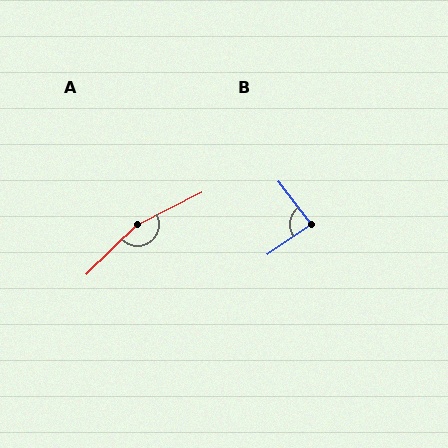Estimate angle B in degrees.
Approximately 87 degrees.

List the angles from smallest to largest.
B (87°), A (162°).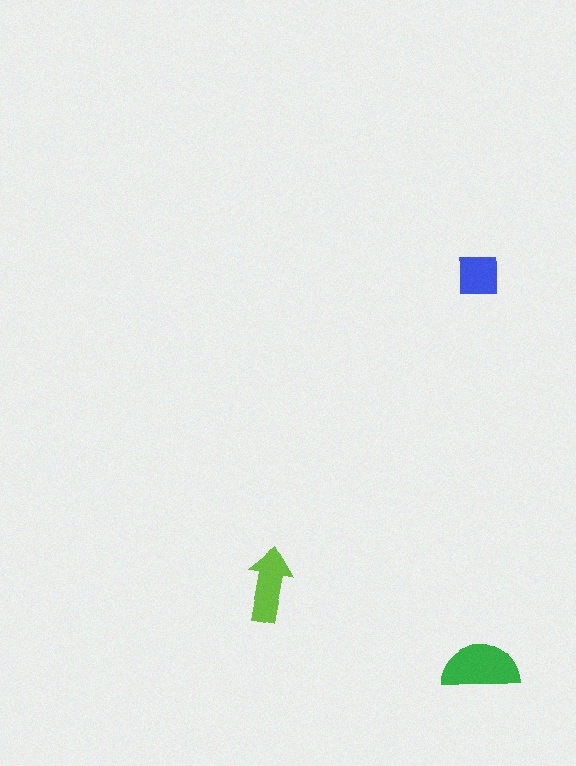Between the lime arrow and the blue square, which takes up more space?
The lime arrow.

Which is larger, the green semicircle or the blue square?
The green semicircle.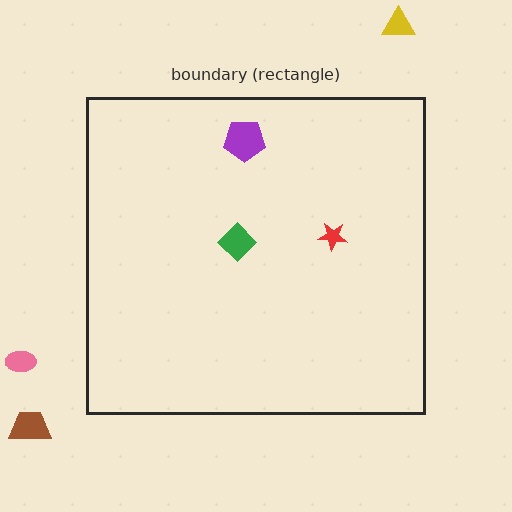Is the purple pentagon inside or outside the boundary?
Inside.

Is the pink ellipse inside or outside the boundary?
Outside.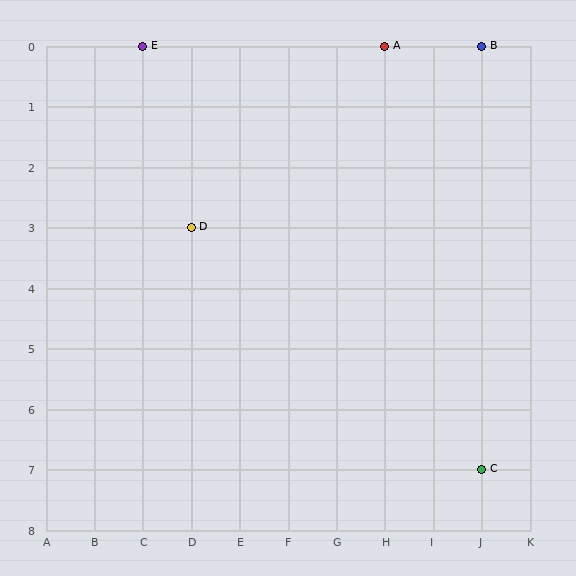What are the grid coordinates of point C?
Point C is at grid coordinates (J, 7).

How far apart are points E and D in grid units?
Points E and D are 1 column and 3 rows apart (about 3.2 grid units diagonally).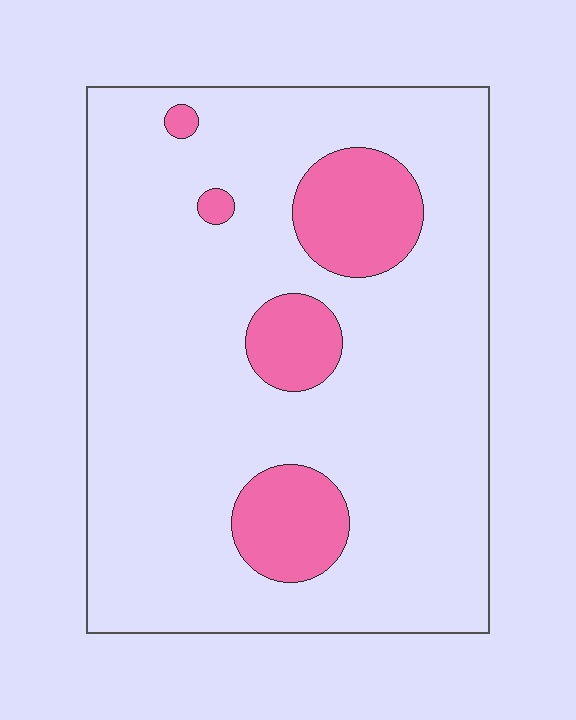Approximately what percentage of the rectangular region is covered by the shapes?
Approximately 15%.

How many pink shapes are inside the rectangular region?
5.